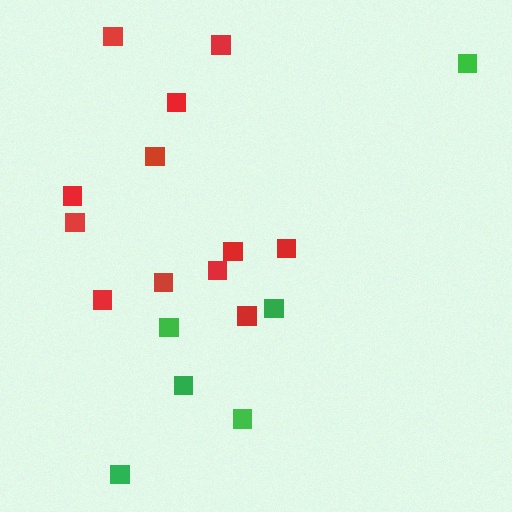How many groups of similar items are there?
There are 2 groups: one group of red squares (12) and one group of green squares (6).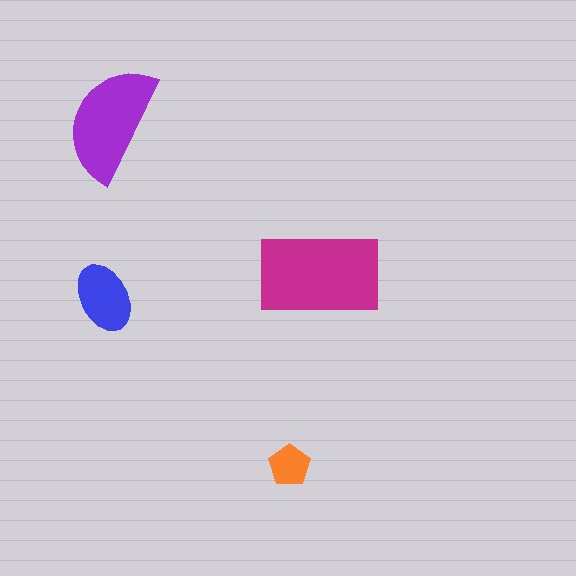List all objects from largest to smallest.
The magenta rectangle, the purple semicircle, the blue ellipse, the orange pentagon.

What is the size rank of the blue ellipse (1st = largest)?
3rd.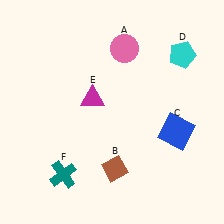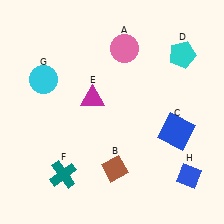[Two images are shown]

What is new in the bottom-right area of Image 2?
A blue diamond (H) was added in the bottom-right area of Image 2.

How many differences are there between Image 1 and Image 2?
There are 2 differences between the two images.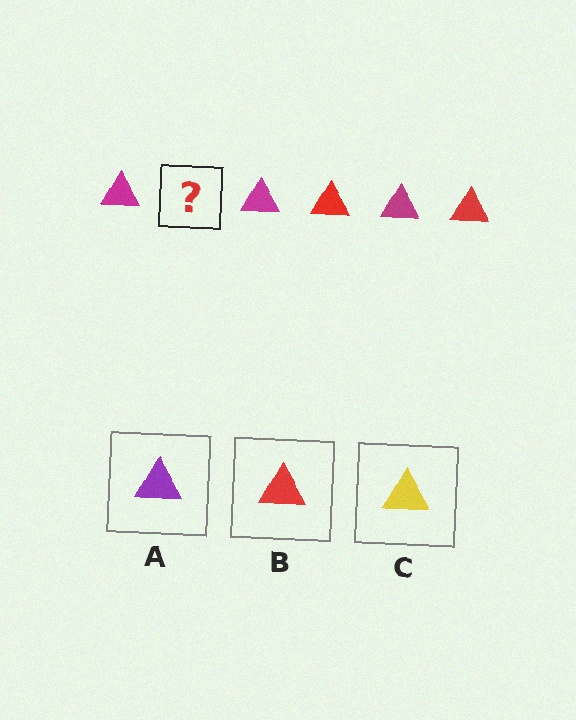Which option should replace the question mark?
Option B.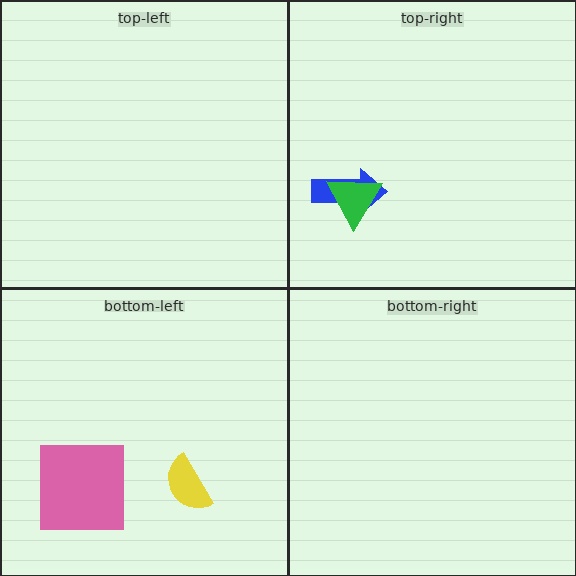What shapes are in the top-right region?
The blue arrow, the green triangle.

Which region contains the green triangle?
The top-right region.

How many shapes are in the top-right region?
2.